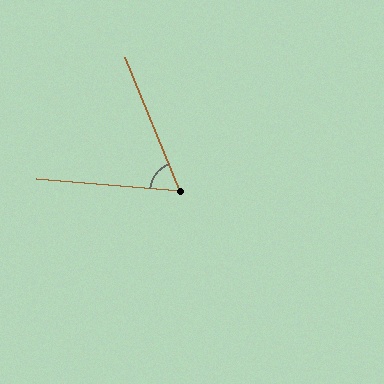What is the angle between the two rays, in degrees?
Approximately 63 degrees.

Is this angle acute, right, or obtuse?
It is acute.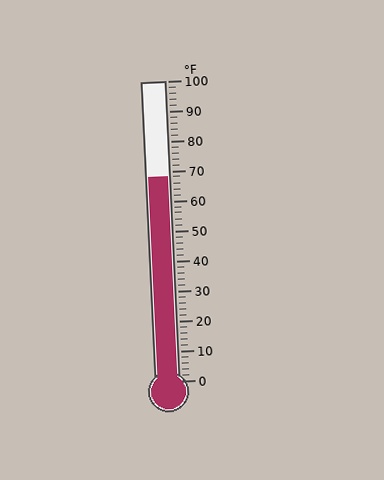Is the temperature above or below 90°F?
The temperature is below 90°F.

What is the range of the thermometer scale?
The thermometer scale ranges from 0°F to 100°F.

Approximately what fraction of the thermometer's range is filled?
The thermometer is filled to approximately 70% of its range.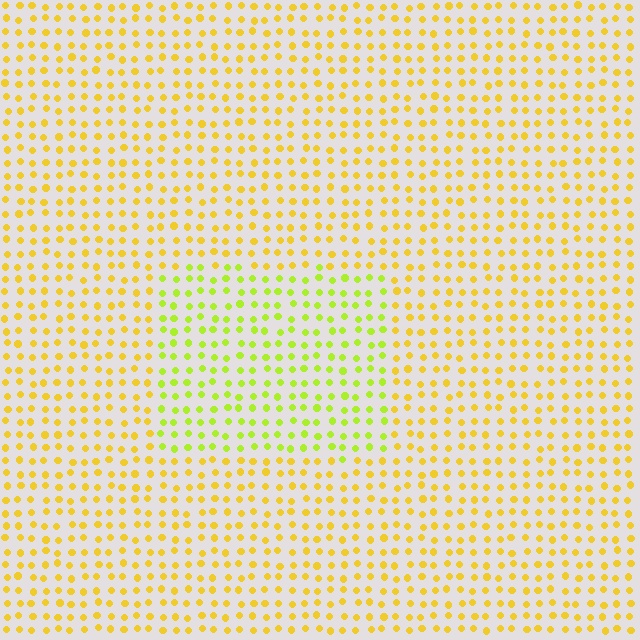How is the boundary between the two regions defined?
The boundary is defined purely by a slight shift in hue (about 32 degrees). Spacing, size, and orientation are identical on both sides.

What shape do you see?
I see a rectangle.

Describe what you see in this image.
The image is filled with small yellow elements in a uniform arrangement. A rectangle-shaped region is visible where the elements are tinted to a slightly different hue, forming a subtle color boundary.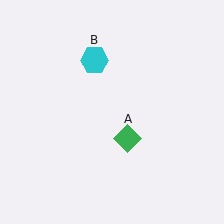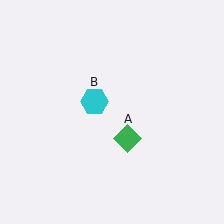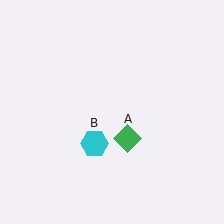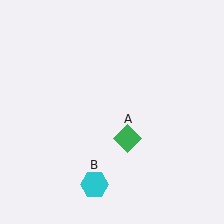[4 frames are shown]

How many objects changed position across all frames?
1 object changed position: cyan hexagon (object B).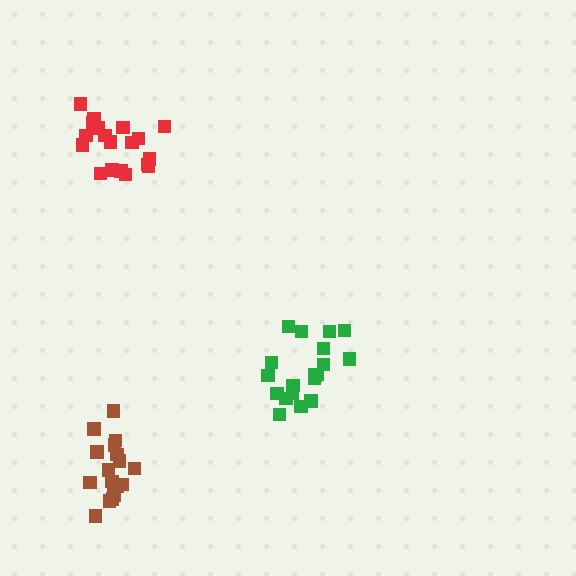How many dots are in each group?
Group 1: 19 dots, Group 2: 20 dots, Group 3: 18 dots (57 total).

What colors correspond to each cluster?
The clusters are colored: green, red, brown.